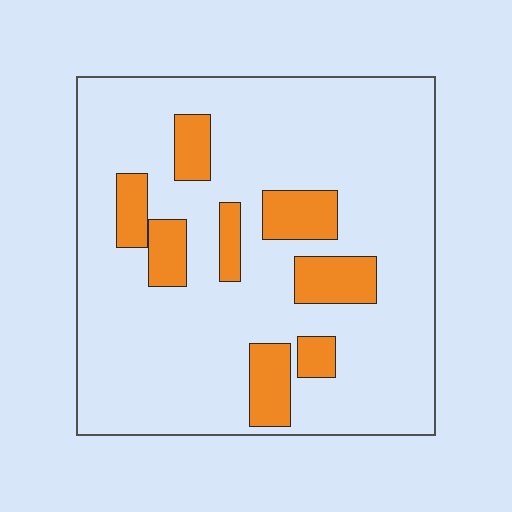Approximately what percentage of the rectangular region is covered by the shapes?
Approximately 15%.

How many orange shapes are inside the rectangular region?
8.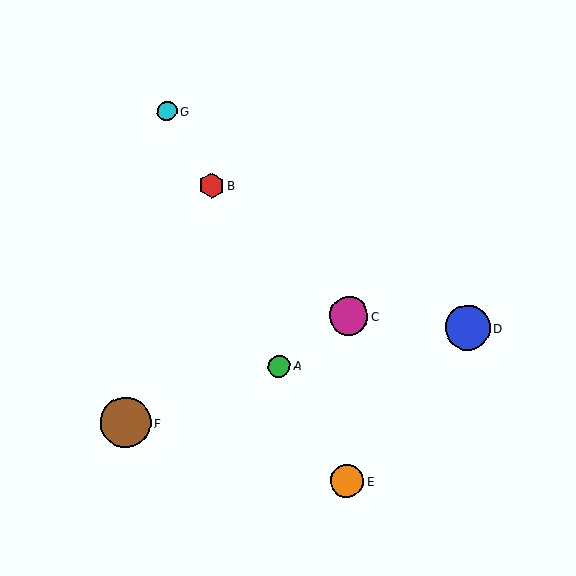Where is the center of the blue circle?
The center of the blue circle is at (468, 328).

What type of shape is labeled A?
Shape A is a green circle.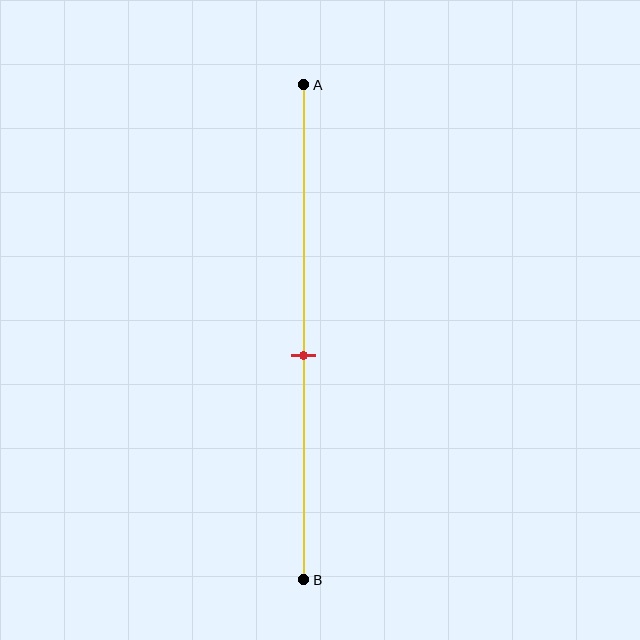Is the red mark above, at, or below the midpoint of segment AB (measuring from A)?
The red mark is below the midpoint of segment AB.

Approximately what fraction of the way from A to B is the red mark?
The red mark is approximately 55% of the way from A to B.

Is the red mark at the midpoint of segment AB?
No, the mark is at about 55% from A, not at the 50% midpoint.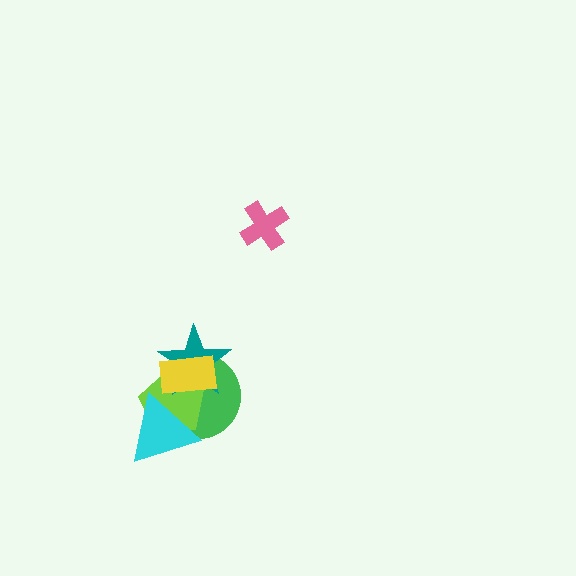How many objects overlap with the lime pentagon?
4 objects overlap with the lime pentagon.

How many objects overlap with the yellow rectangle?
3 objects overlap with the yellow rectangle.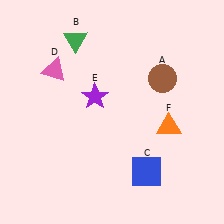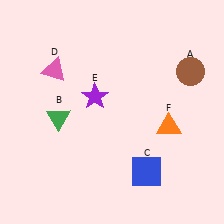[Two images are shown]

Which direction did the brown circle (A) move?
The brown circle (A) moved right.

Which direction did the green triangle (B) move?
The green triangle (B) moved down.